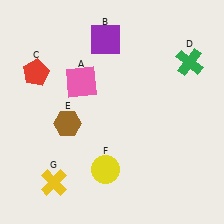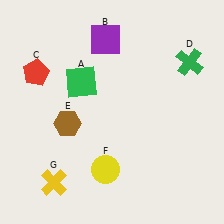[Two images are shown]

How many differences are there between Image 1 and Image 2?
There is 1 difference between the two images.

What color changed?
The square (A) changed from pink in Image 1 to green in Image 2.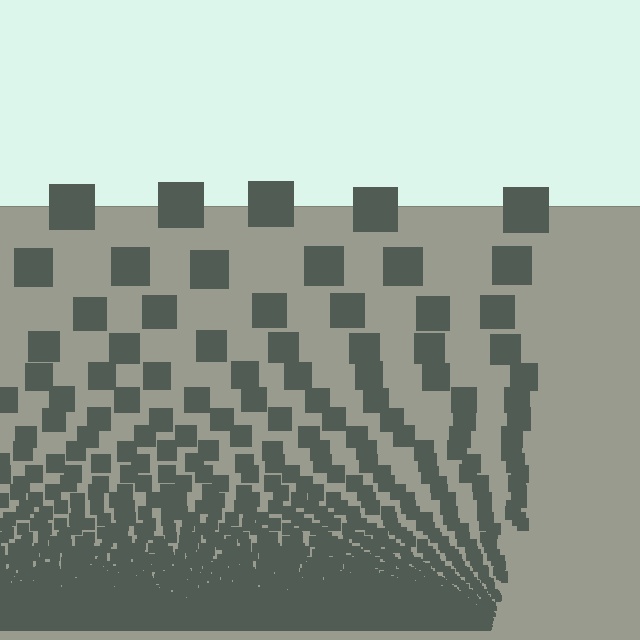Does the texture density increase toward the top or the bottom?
Density increases toward the bottom.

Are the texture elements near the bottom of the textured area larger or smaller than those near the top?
Smaller. The gradient is inverted — elements near the bottom are smaller and denser.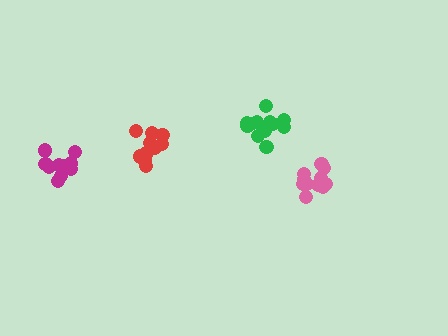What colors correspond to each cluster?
The clusters are colored: red, green, magenta, pink.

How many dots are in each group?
Group 1: 11 dots, Group 2: 13 dots, Group 3: 11 dots, Group 4: 11 dots (46 total).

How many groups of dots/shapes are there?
There are 4 groups.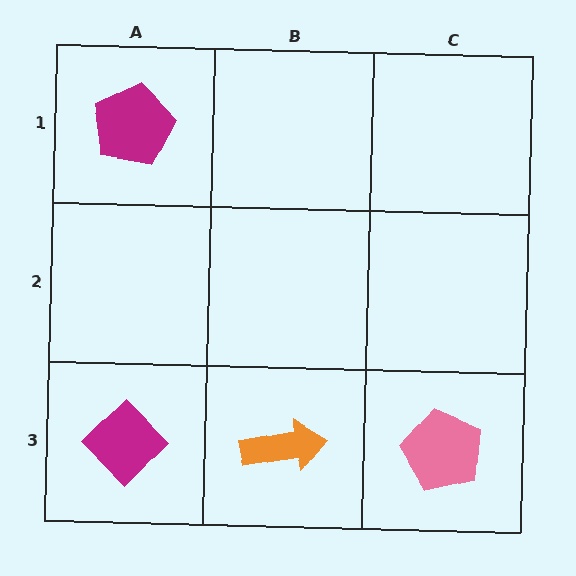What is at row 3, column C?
A pink pentagon.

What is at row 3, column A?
A magenta diamond.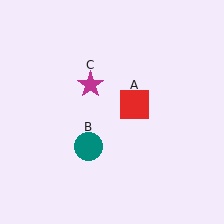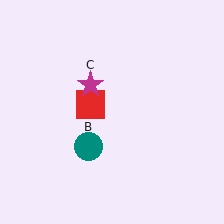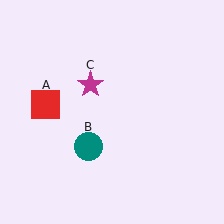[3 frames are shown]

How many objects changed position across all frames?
1 object changed position: red square (object A).